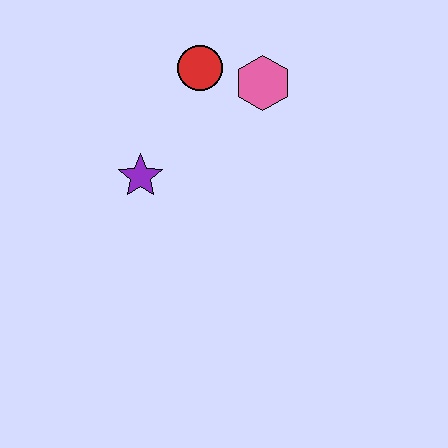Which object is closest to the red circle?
The pink hexagon is closest to the red circle.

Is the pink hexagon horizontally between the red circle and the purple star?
No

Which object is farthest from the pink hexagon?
The purple star is farthest from the pink hexagon.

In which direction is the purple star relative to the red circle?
The purple star is below the red circle.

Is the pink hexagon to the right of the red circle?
Yes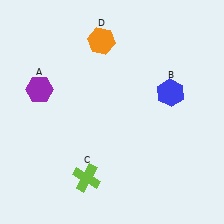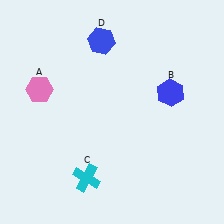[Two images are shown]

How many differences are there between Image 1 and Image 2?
There are 3 differences between the two images.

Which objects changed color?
A changed from purple to pink. C changed from lime to cyan. D changed from orange to blue.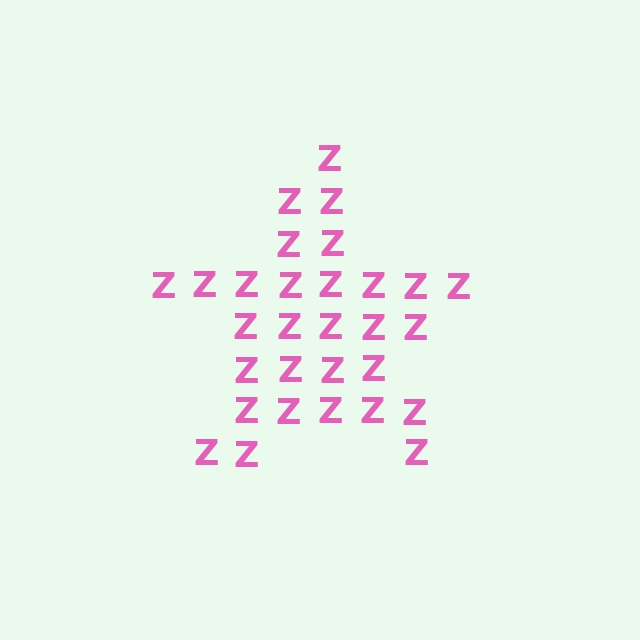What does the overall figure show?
The overall figure shows a star.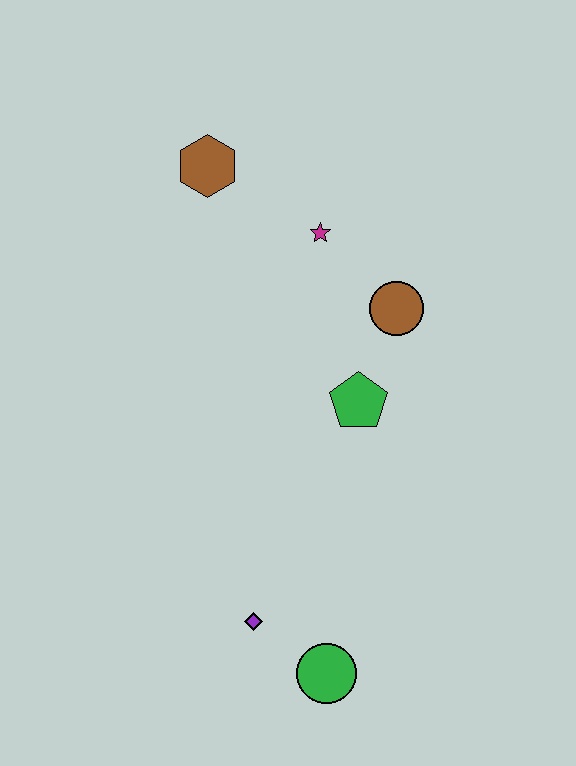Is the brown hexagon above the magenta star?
Yes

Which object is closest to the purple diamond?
The green circle is closest to the purple diamond.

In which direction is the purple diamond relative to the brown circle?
The purple diamond is below the brown circle.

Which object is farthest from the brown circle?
The green circle is farthest from the brown circle.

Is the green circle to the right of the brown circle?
No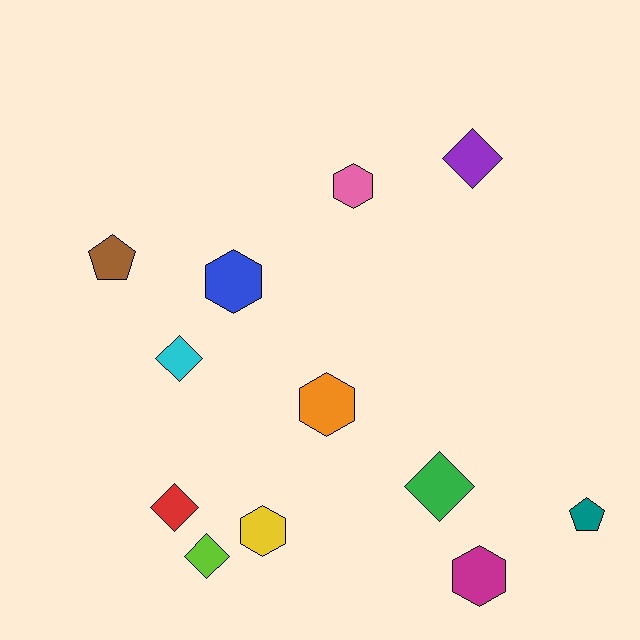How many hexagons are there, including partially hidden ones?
There are 5 hexagons.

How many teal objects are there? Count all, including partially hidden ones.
There is 1 teal object.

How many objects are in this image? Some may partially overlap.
There are 12 objects.